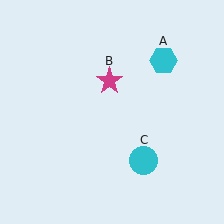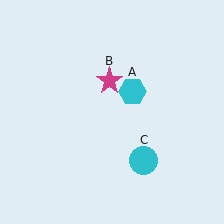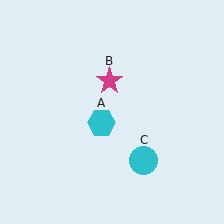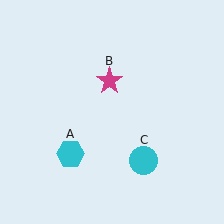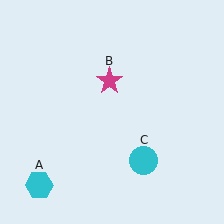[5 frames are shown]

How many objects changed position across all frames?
1 object changed position: cyan hexagon (object A).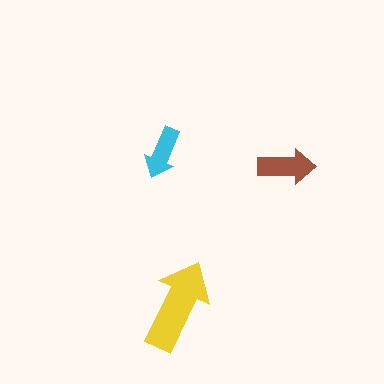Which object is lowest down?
The yellow arrow is bottommost.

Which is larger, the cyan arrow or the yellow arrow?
The yellow one.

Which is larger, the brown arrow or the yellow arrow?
The yellow one.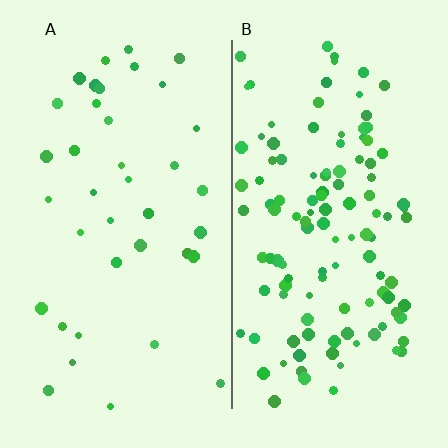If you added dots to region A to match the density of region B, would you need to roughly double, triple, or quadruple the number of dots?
Approximately triple.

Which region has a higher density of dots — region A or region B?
B (the right).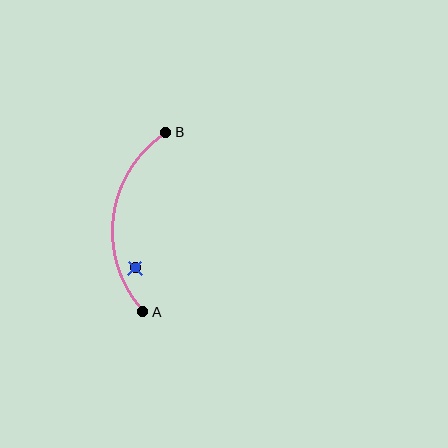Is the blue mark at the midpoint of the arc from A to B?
No — the blue mark does not lie on the arc at all. It sits slightly inside the curve.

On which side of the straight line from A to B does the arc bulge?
The arc bulges to the left of the straight line connecting A and B.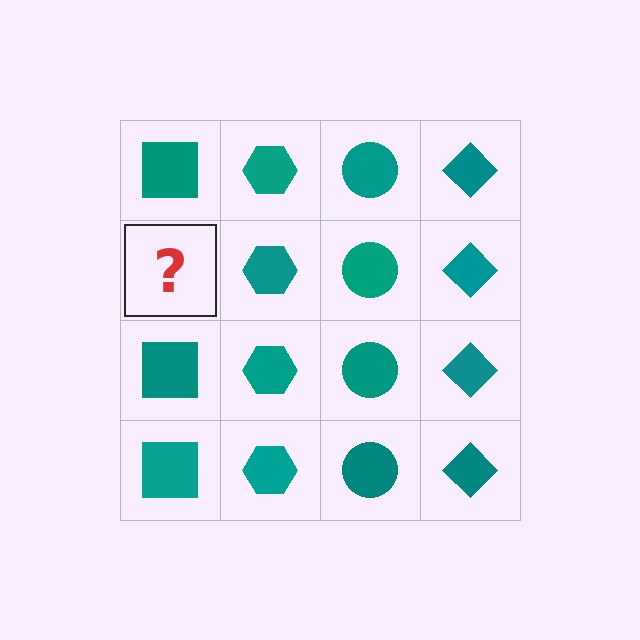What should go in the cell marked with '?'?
The missing cell should contain a teal square.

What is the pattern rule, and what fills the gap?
The rule is that each column has a consistent shape. The gap should be filled with a teal square.